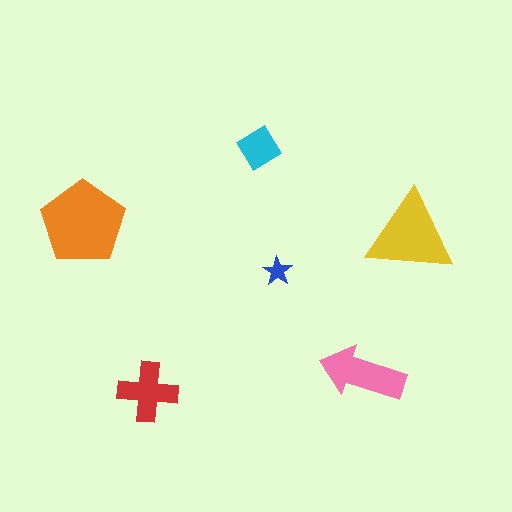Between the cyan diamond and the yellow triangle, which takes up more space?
The yellow triangle.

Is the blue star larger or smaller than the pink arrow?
Smaller.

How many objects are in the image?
There are 6 objects in the image.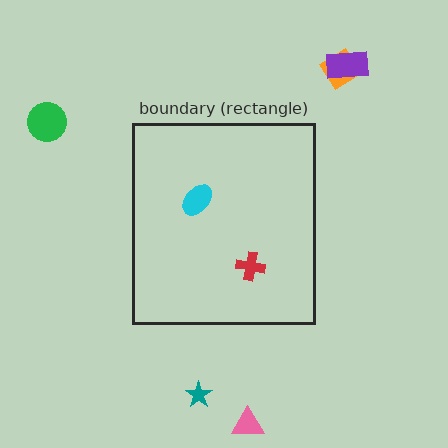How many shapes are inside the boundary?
2 inside, 5 outside.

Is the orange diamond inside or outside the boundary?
Outside.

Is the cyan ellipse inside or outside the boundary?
Inside.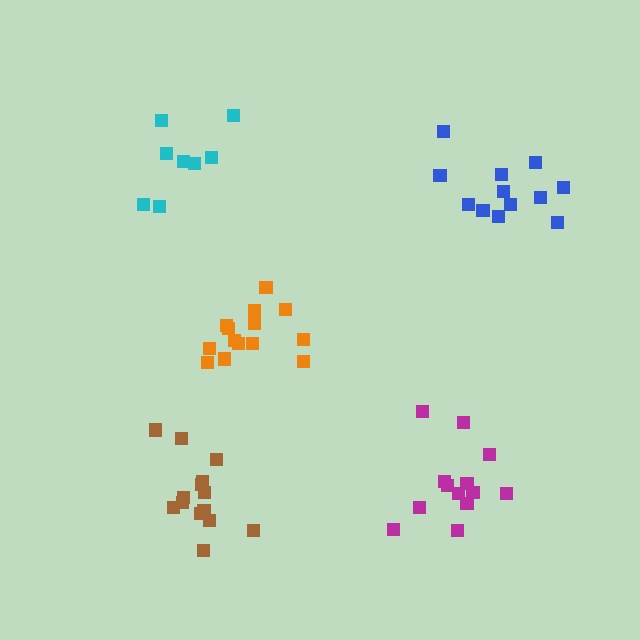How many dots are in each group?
Group 1: 14 dots, Group 2: 12 dots, Group 3: 8 dots, Group 4: 13 dots, Group 5: 14 dots (61 total).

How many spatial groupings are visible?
There are 5 spatial groupings.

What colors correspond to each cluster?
The clusters are colored: orange, blue, cyan, magenta, brown.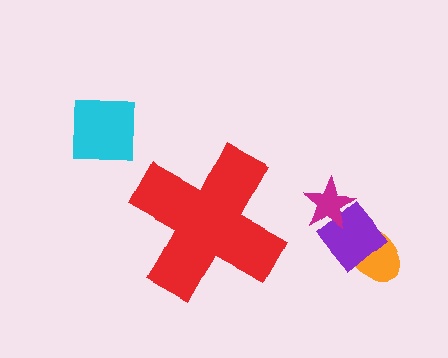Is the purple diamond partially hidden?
No, the purple diamond is fully visible.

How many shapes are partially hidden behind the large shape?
0 shapes are partially hidden.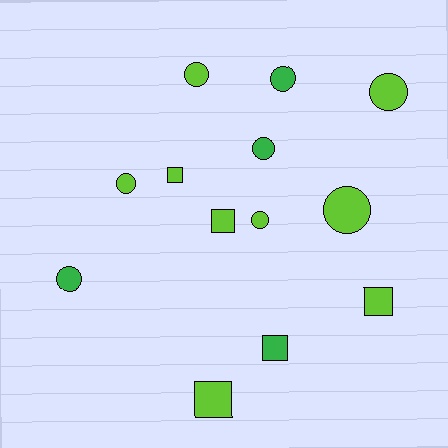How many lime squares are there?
There are 4 lime squares.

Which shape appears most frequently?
Circle, with 8 objects.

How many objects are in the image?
There are 13 objects.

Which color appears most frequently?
Lime, with 9 objects.